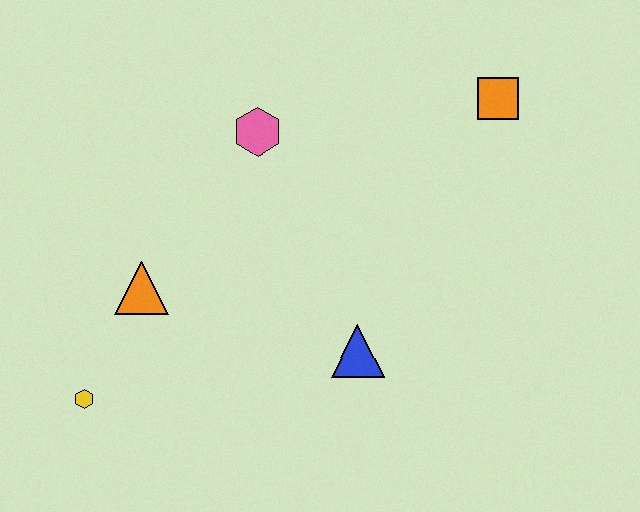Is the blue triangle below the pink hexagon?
Yes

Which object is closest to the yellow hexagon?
The orange triangle is closest to the yellow hexagon.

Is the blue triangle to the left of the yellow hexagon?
No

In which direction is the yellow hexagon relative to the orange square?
The yellow hexagon is to the left of the orange square.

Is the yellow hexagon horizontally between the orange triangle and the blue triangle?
No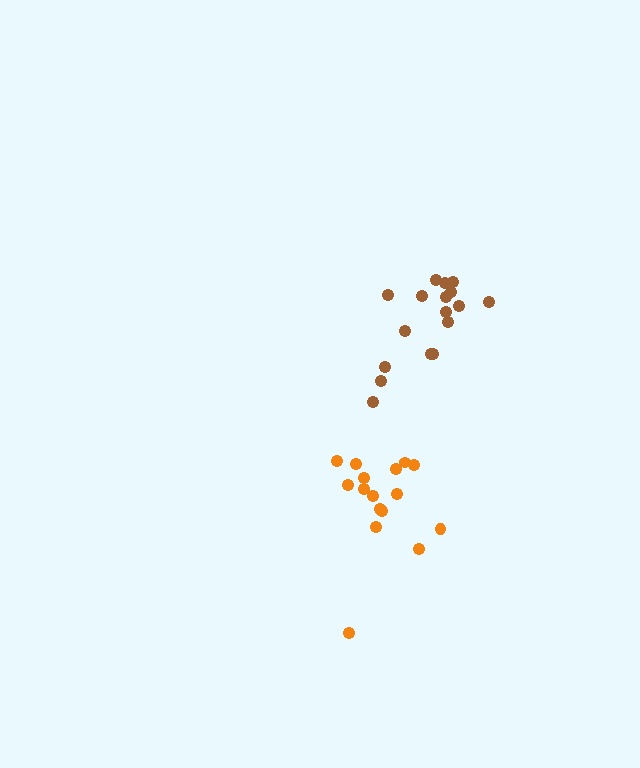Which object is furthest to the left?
The orange cluster is leftmost.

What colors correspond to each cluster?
The clusters are colored: orange, brown.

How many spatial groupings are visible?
There are 2 spatial groupings.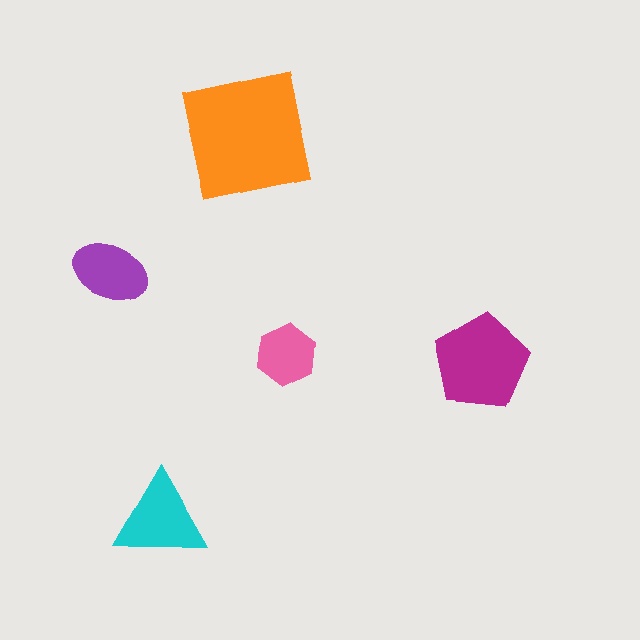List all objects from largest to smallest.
The orange square, the magenta pentagon, the cyan triangle, the purple ellipse, the pink hexagon.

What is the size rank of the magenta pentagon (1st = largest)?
2nd.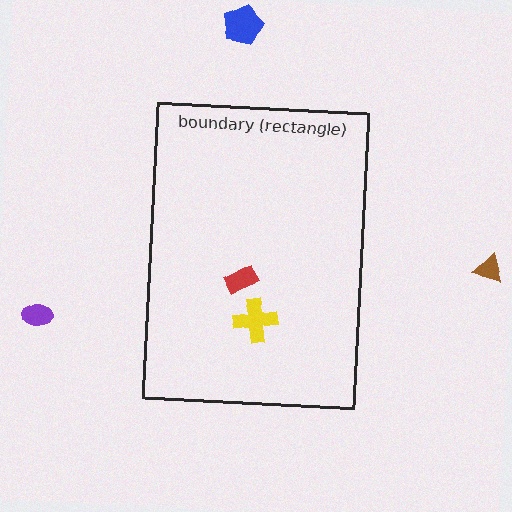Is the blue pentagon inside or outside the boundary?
Outside.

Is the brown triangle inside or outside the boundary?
Outside.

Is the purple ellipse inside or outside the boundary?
Outside.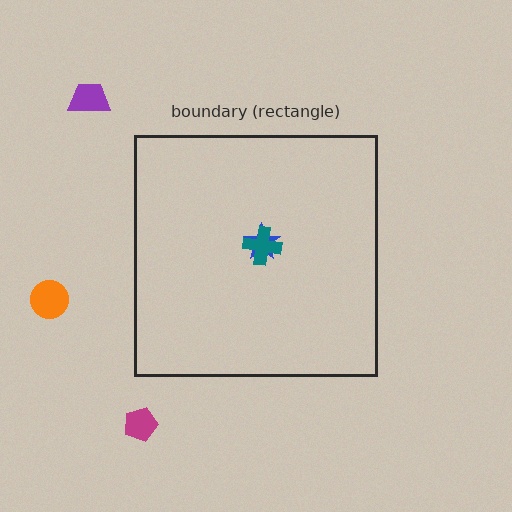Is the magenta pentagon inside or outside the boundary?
Outside.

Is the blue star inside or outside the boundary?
Inside.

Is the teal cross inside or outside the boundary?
Inside.